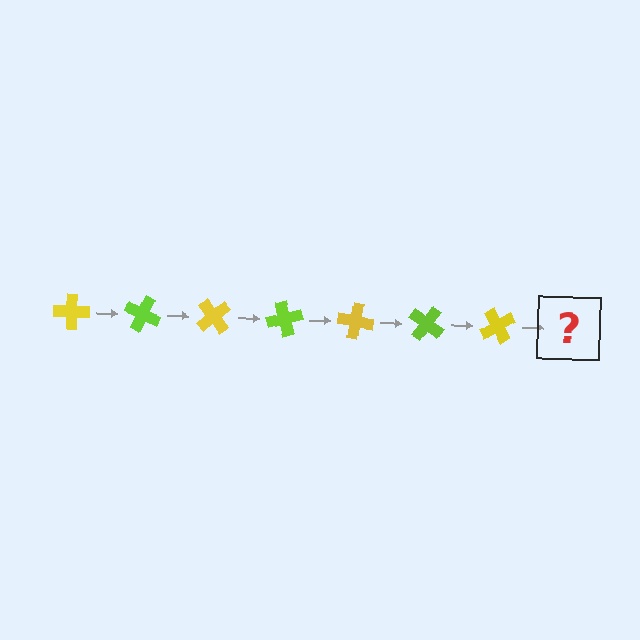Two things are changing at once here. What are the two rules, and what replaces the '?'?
The two rules are that it rotates 25 degrees each step and the color cycles through yellow and lime. The '?' should be a lime cross, rotated 175 degrees from the start.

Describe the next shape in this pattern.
It should be a lime cross, rotated 175 degrees from the start.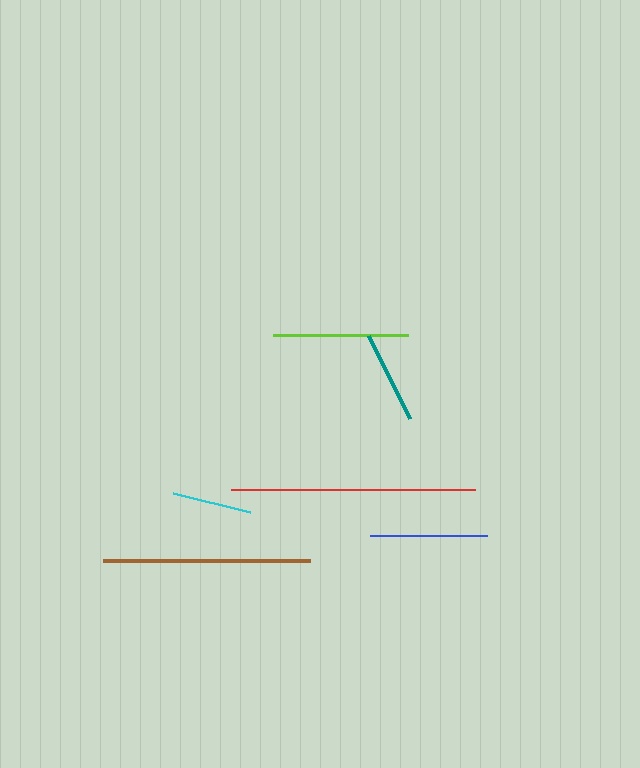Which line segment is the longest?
The red line is the longest at approximately 244 pixels.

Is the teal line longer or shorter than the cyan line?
The teal line is longer than the cyan line.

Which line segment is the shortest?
The cyan line is the shortest at approximately 79 pixels.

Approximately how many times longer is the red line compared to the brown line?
The red line is approximately 1.2 times the length of the brown line.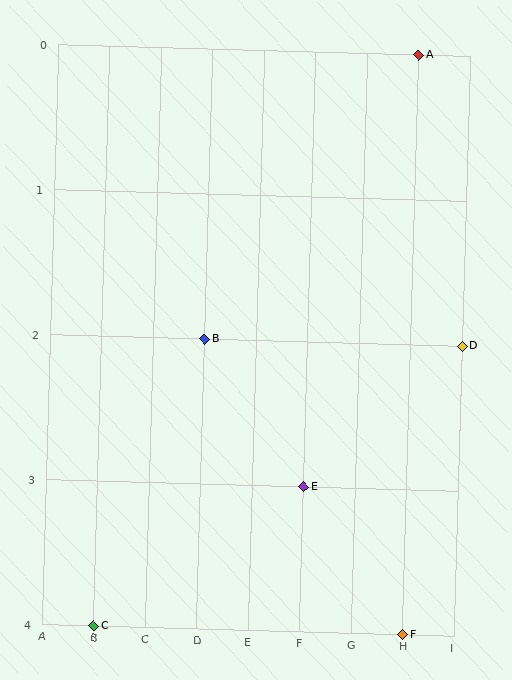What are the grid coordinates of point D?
Point D is at grid coordinates (I, 2).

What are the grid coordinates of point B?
Point B is at grid coordinates (D, 2).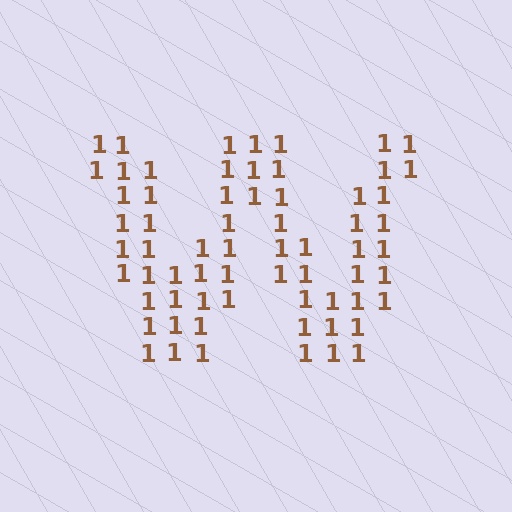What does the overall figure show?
The overall figure shows the letter W.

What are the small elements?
The small elements are digit 1's.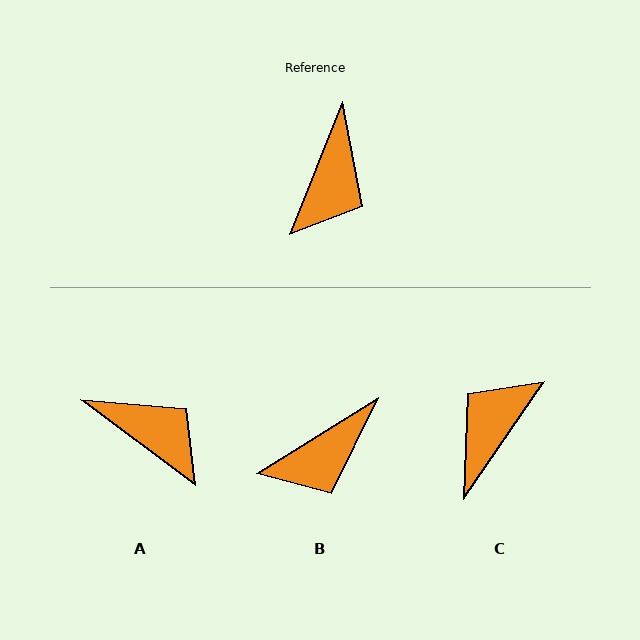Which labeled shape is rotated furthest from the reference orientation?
C, about 167 degrees away.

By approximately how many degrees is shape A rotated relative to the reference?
Approximately 75 degrees counter-clockwise.